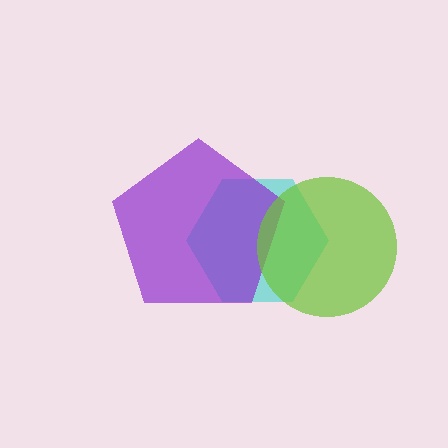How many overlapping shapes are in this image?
There are 3 overlapping shapes in the image.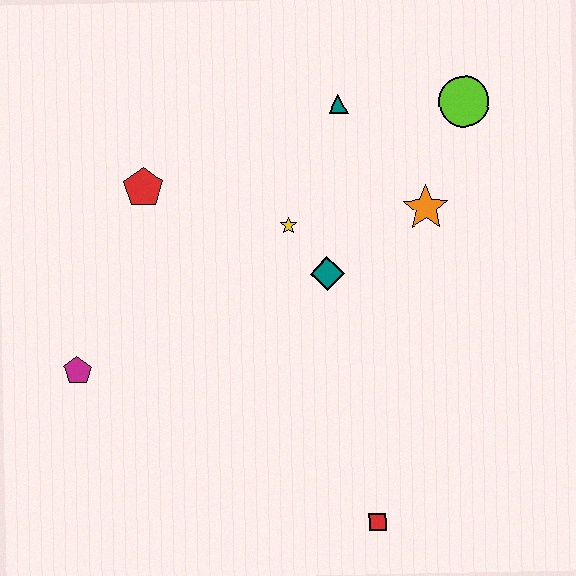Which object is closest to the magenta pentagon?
The red pentagon is closest to the magenta pentagon.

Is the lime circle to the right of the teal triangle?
Yes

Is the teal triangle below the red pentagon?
No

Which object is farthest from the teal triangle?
The red square is farthest from the teal triangle.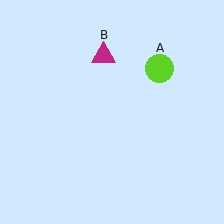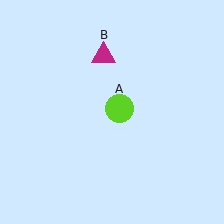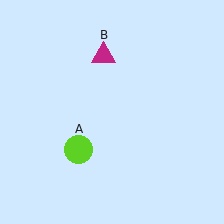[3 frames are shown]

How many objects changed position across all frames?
1 object changed position: lime circle (object A).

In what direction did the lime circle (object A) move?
The lime circle (object A) moved down and to the left.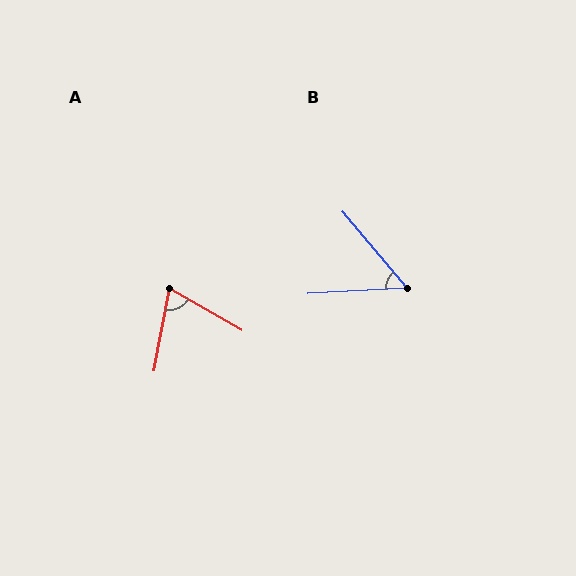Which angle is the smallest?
B, at approximately 53 degrees.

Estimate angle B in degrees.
Approximately 53 degrees.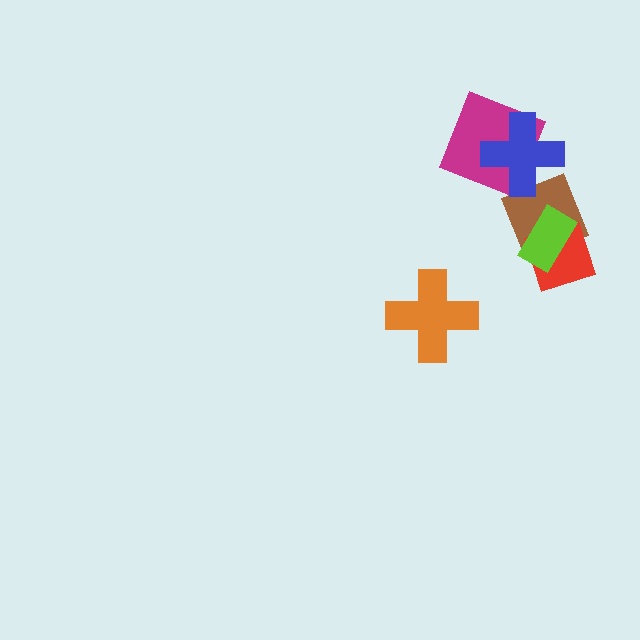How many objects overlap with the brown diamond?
3 objects overlap with the brown diamond.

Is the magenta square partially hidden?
Yes, it is partially covered by another shape.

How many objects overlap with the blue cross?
2 objects overlap with the blue cross.